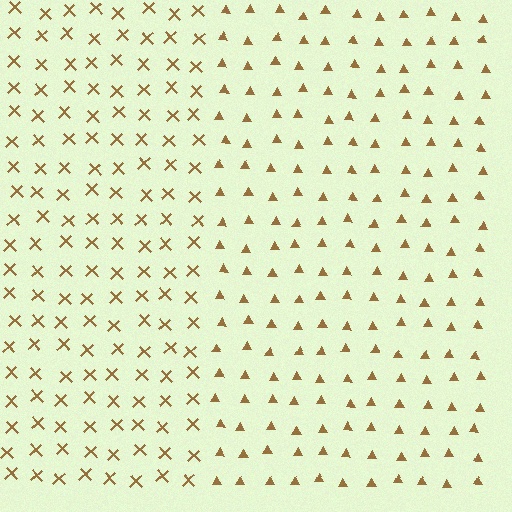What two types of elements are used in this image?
The image uses triangles inside the rectangle region and X marks outside it.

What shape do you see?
I see a rectangle.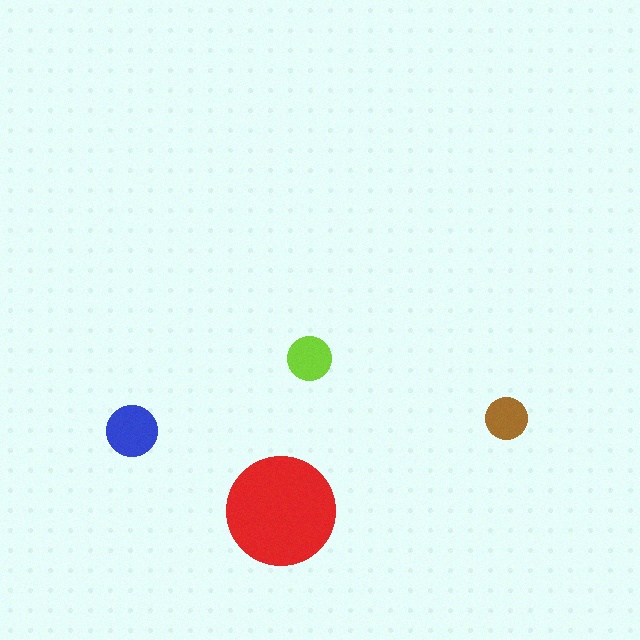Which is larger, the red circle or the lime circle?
The red one.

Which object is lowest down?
The red circle is bottommost.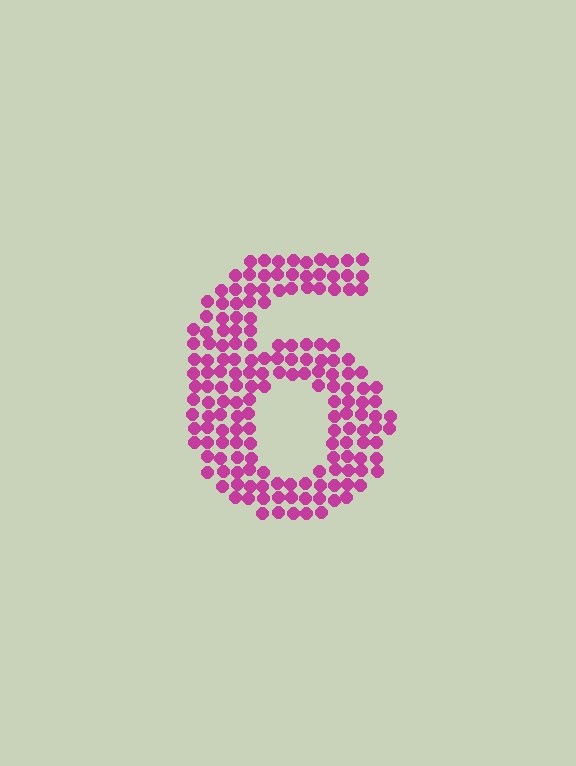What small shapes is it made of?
It is made of small circles.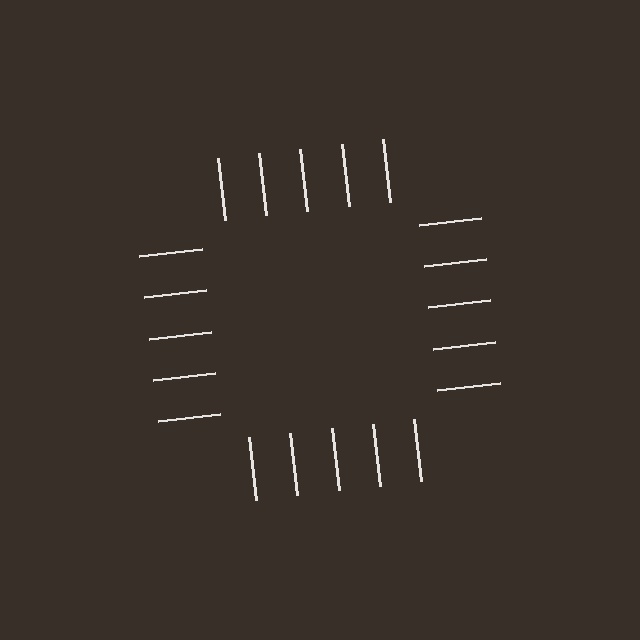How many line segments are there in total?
20 — 5 along each of the 4 edges.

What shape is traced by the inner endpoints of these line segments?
An illusory square — the line segments terminate on its edges but no continuous stroke is drawn.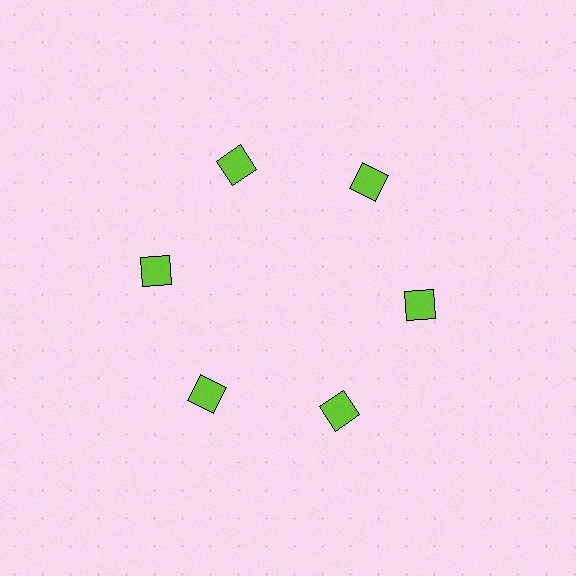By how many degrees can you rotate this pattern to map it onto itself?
The pattern maps onto itself every 60 degrees of rotation.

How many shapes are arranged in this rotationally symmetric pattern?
There are 6 shapes, arranged in 6 groups of 1.